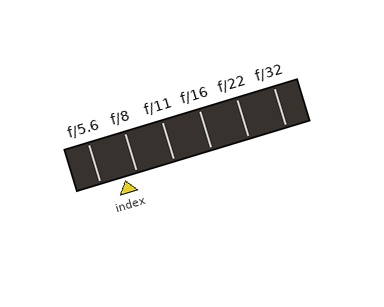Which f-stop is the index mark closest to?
The index mark is closest to f/8.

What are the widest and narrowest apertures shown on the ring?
The widest aperture shown is f/5.6 and the narrowest is f/32.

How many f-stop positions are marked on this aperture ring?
There are 6 f-stop positions marked.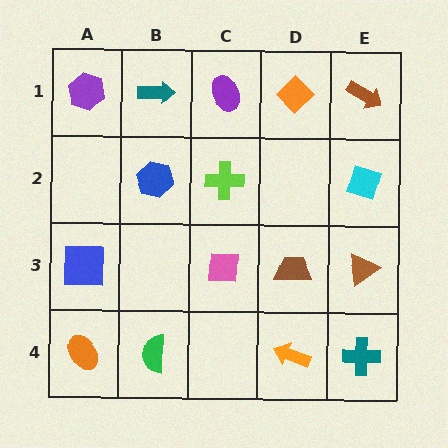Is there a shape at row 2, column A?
No, that cell is empty.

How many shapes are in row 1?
5 shapes.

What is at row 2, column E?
A cyan diamond.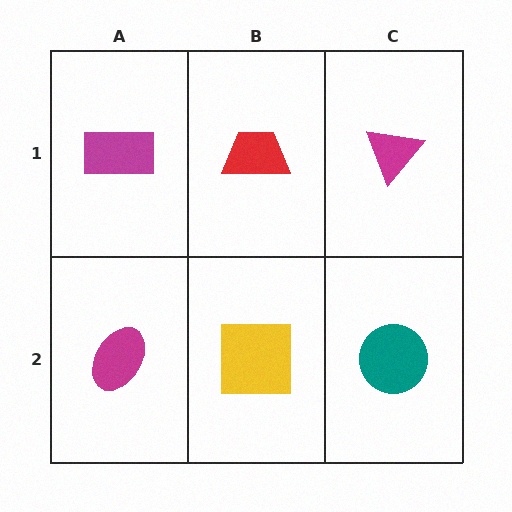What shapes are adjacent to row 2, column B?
A red trapezoid (row 1, column B), a magenta ellipse (row 2, column A), a teal circle (row 2, column C).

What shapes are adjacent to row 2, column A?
A magenta rectangle (row 1, column A), a yellow square (row 2, column B).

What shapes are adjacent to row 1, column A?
A magenta ellipse (row 2, column A), a red trapezoid (row 1, column B).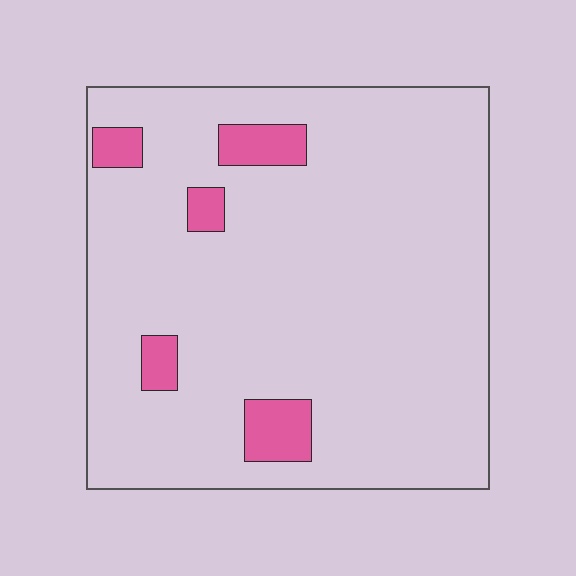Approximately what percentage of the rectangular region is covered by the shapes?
Approximately 10%.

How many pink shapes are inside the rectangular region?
5.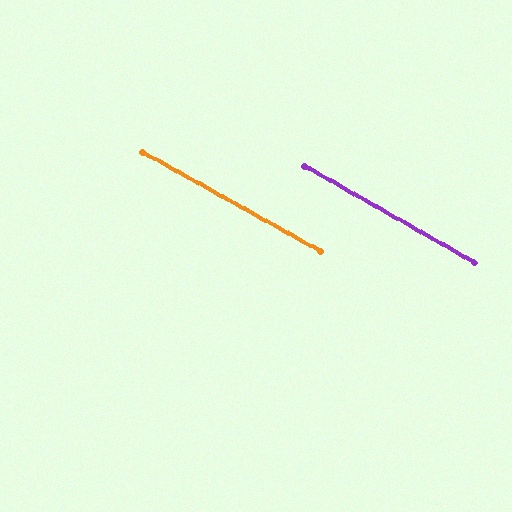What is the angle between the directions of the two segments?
Approximately 1 degree.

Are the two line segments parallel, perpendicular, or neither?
Parallel — their directions differ by only 0.6°.